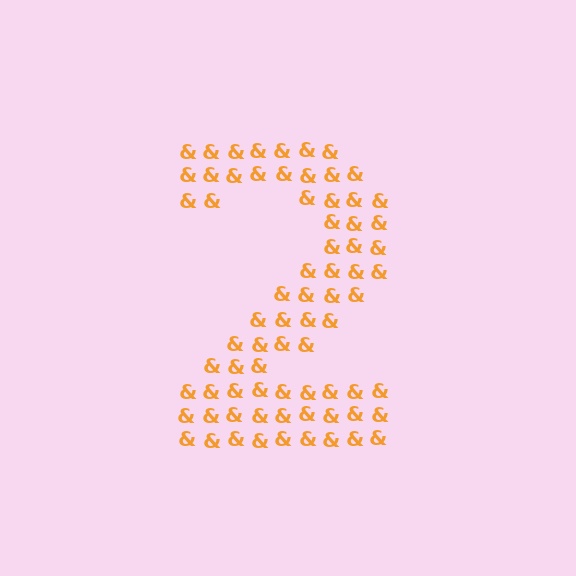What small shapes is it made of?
It is made of small ampersands.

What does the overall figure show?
The overall figure shows the digit 2.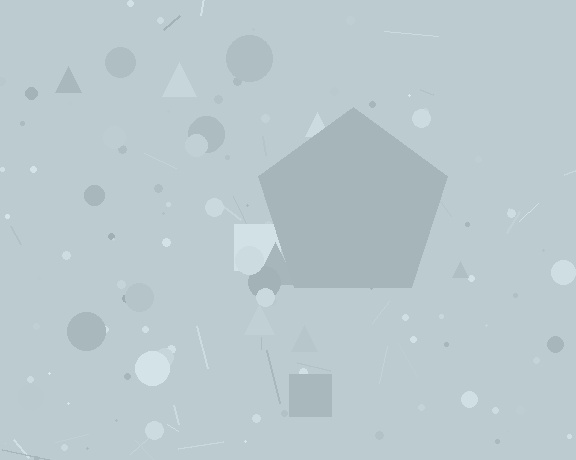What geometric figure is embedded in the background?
A pentagon is embedded in the background.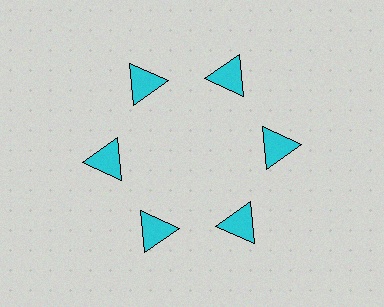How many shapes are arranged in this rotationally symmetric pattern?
There are 6 shapes, arranged in 6 groups of 1.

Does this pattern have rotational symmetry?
Yes, this pattern has 6-fold rotational symmetry. It looks the same after rotating 60 degrees around the center.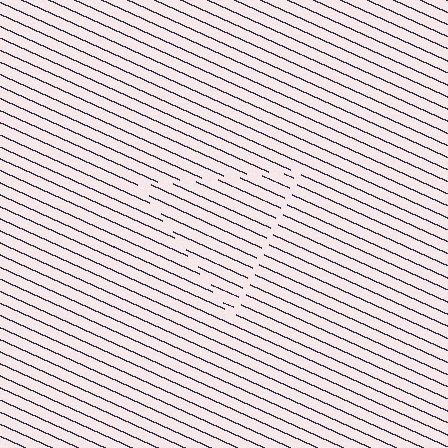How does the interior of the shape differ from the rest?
The interior of the shape contains the same grating, shifted by half a period — the contour is defined by the phase discontinuity where line-ends from the inner and outer gratings abut.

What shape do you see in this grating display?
An illusory triangle. The interior of the shape contains the same grating, shifted by half a period — the contour is defined by the phase discontinuity where line-ends from the inner and outer gratings abut.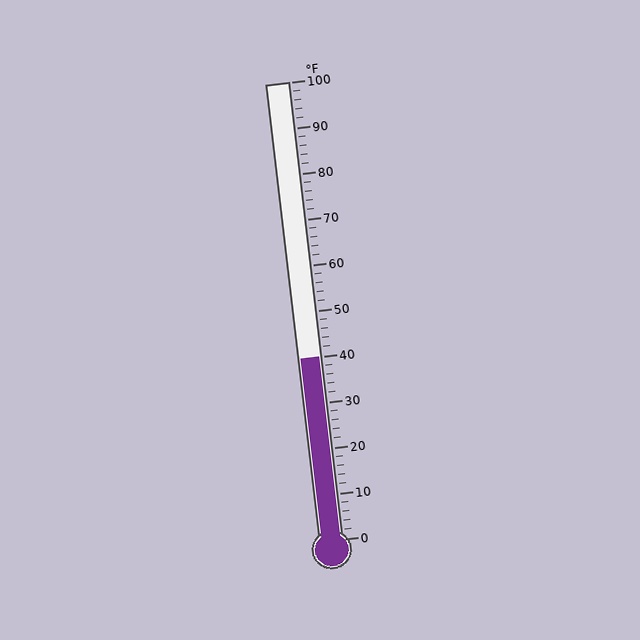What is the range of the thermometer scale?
The thermometer scale ranges from 0°F to 100°F.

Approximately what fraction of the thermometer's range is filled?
The thermometer is filled to approximately 40% of its range.